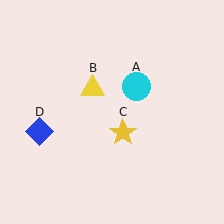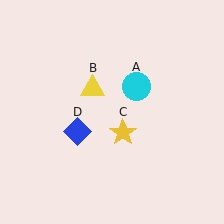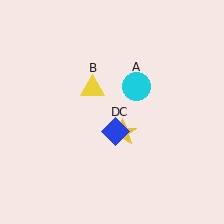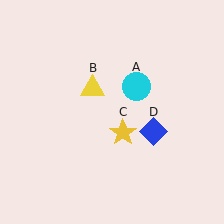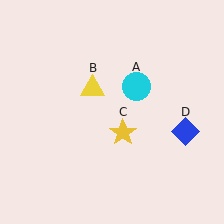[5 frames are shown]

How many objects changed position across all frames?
1 object changed position: blue diamond (object D).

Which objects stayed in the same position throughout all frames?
Cyan circle (object A) and yellow triangle (object B) and yellow star (object C) remained stationary.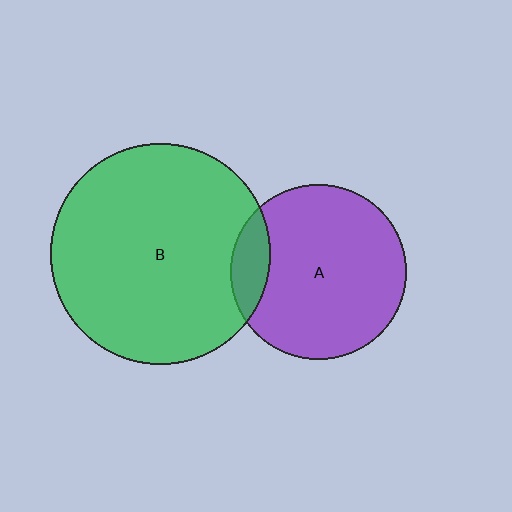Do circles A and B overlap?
Yes.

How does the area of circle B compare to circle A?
Approximately 1.6 times.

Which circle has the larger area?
Circle B (green).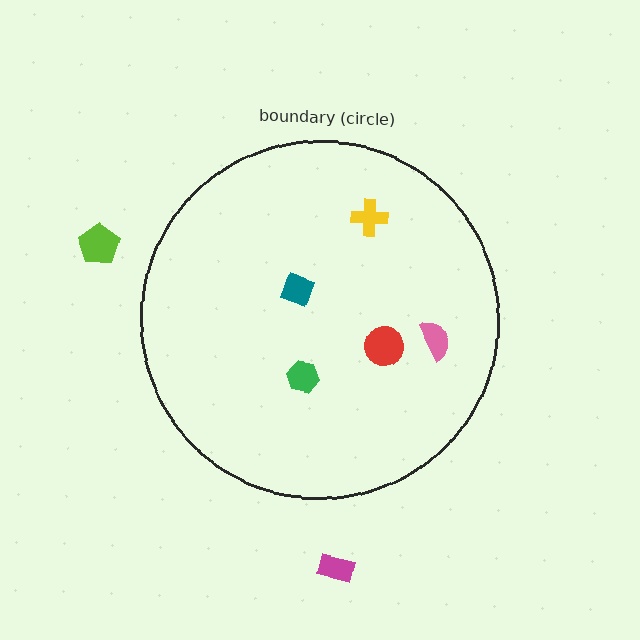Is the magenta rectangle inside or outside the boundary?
Outside.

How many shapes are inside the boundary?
5 inside, 2 outside.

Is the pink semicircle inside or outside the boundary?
Inside.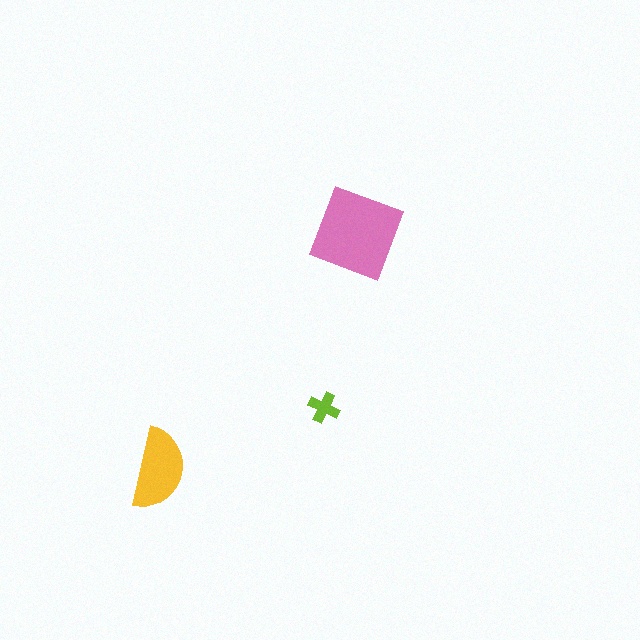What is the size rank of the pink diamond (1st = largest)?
1st.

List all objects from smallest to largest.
The lime cross, the yellow semicircle, the pink diamond.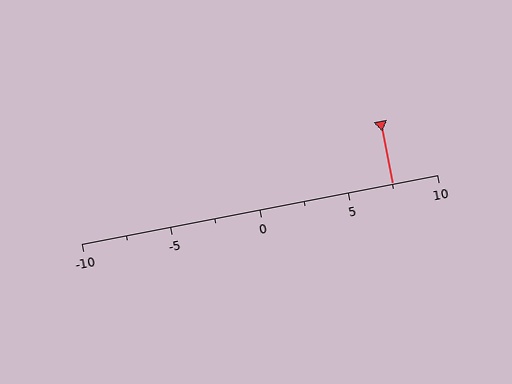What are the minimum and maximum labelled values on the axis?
The axis runs from -10 to 10.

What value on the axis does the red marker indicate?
The marker indicates approximately 7.5.